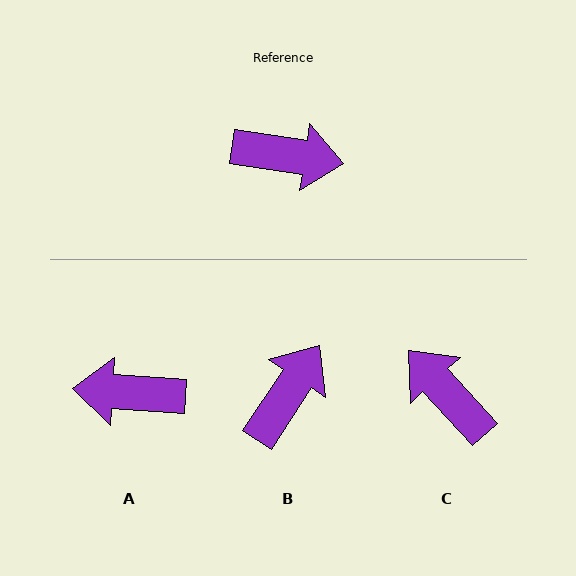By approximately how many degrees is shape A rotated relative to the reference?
Approximately 175 degrees clockwise.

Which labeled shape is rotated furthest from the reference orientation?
A, about 175 degrees away.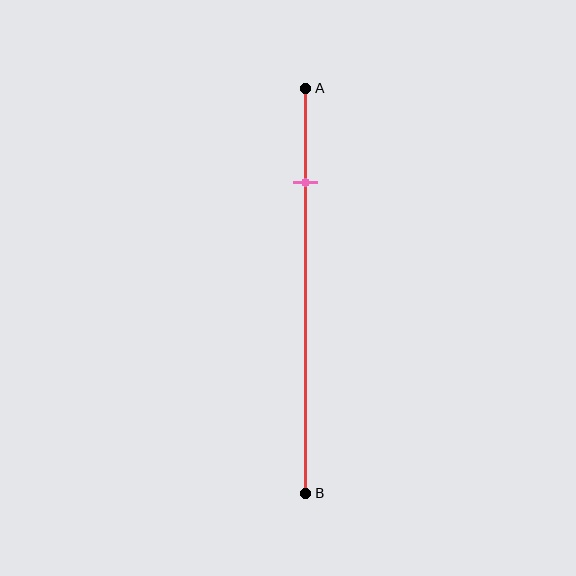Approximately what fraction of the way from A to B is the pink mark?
The pink mark is approximately 25% of the way from A to B.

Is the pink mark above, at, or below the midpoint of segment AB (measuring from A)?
The pink mark is above the midpoint of segment AB.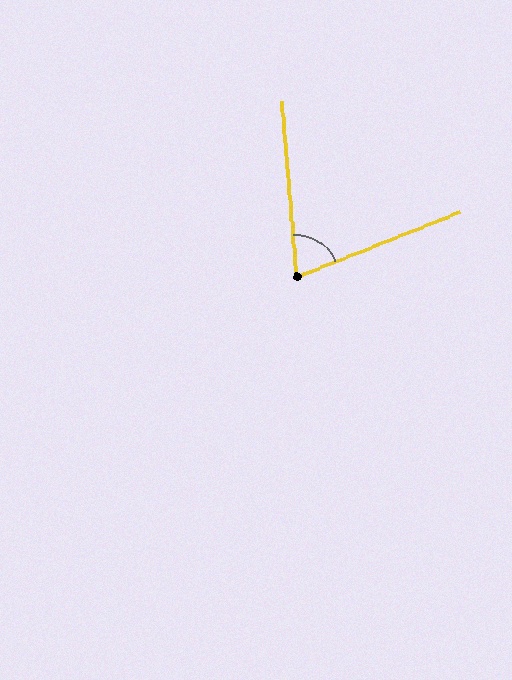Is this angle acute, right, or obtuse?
It is acute.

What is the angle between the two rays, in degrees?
Approximately 73 degrees.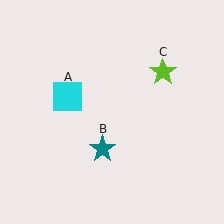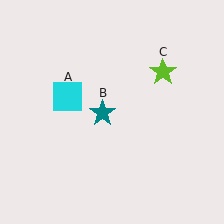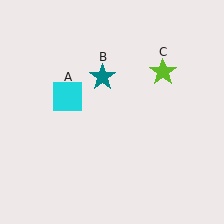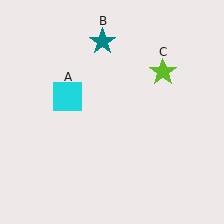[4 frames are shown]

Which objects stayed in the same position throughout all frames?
Cyan square (object A) and lime star (object C) remained stationary.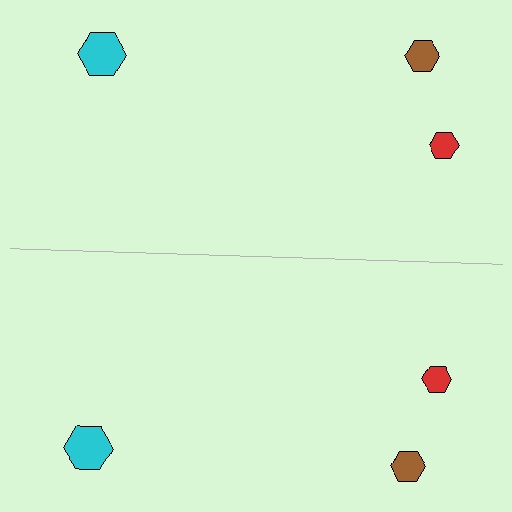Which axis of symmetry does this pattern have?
The pattern has a horizontal axis of symmetry running through the center of the image.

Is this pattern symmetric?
Yes, this pattern has bilateral (reflection) symmetry.